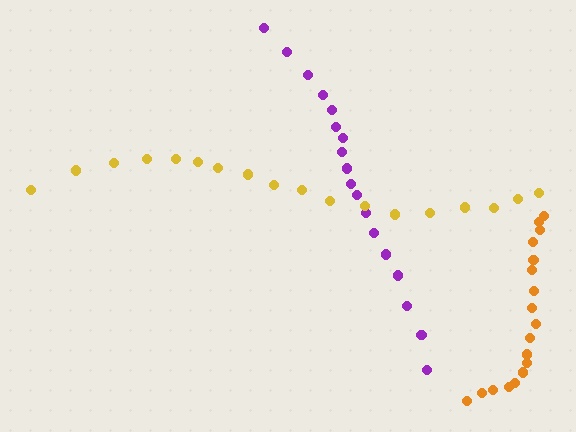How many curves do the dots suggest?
There are 3 distinct paths.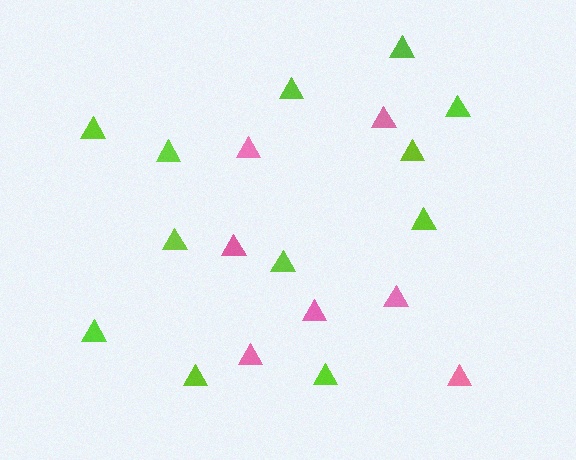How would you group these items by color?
There are 2 groups: one group of pink triangles (7) and one group of lime triangles (12).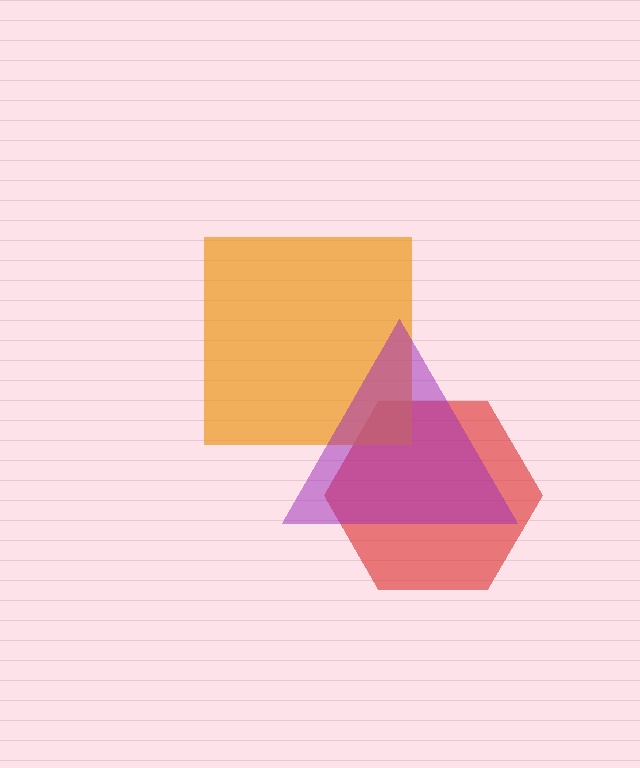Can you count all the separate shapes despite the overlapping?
Yes, there are 3 separate shapes.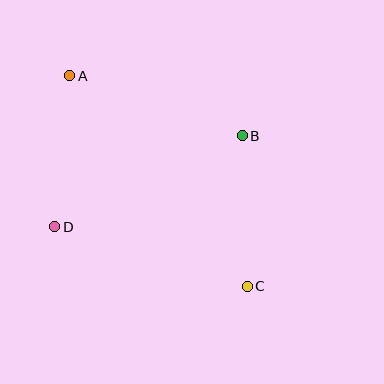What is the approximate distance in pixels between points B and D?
The distance between B and D is approximately 208 pixels.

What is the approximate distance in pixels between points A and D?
The distance between A and D is approximately 152 pixels.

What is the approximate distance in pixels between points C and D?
The distance between C and D is approximately 201 pixels.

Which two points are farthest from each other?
Points A and C are farthest from each other.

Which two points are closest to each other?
Points B and C are closest to each other.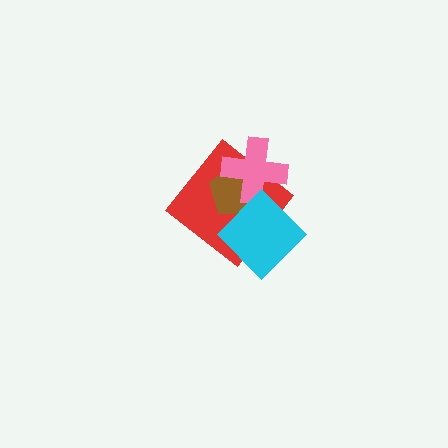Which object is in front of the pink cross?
The cyan diamond is in front of the pink cross.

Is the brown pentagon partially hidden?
Yes, it is partially covered by another shape.